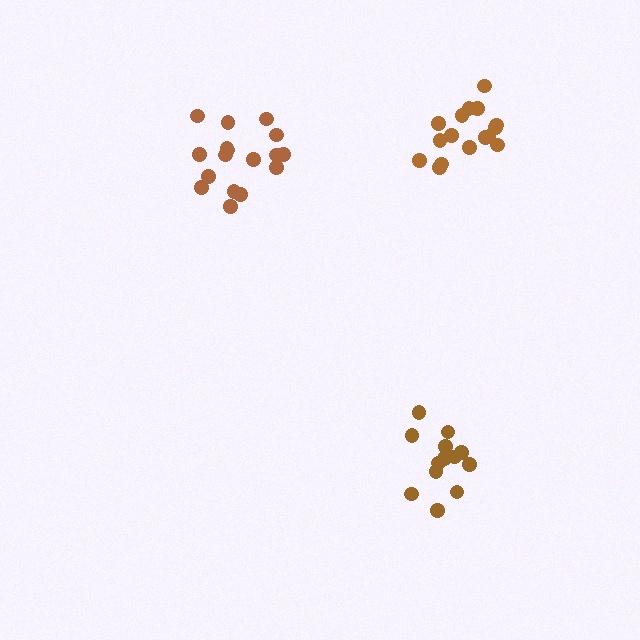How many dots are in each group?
Group 1: 17 dots, Group 2: 13 dots, Group 3: 16 dots (46 total).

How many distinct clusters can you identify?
There are 3 distinct clusters.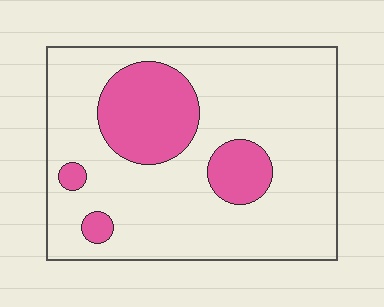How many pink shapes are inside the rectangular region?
4.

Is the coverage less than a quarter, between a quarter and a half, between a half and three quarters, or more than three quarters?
Less than a quarter.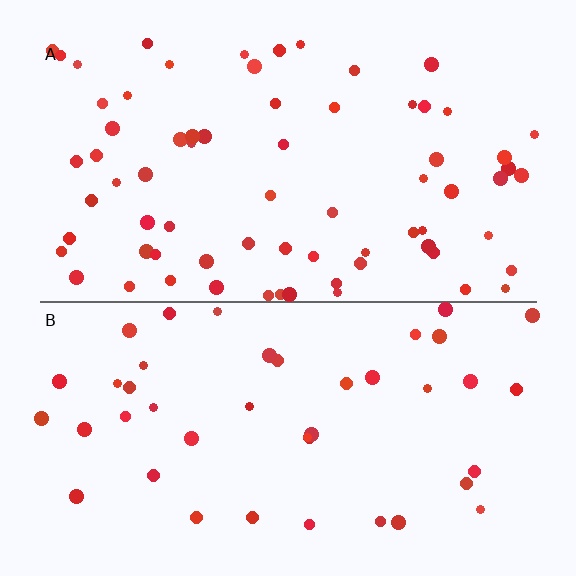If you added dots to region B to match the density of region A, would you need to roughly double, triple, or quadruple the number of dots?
Approximately double.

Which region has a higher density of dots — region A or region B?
A (the top).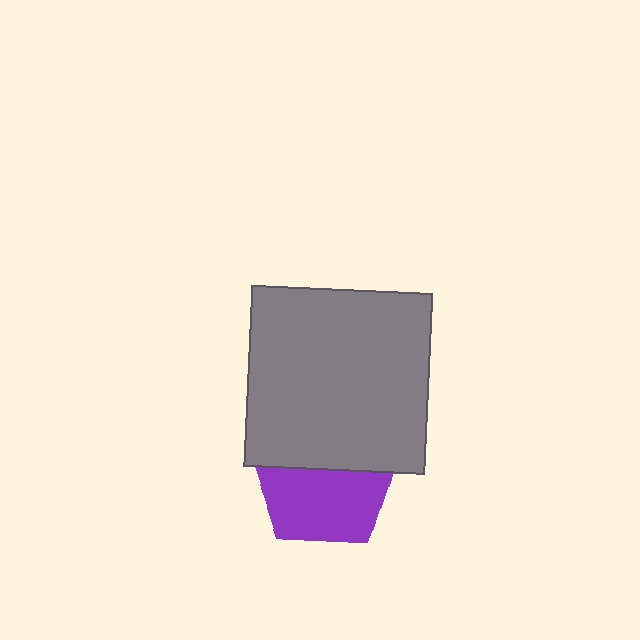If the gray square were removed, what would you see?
You would see the complete purple pentagon.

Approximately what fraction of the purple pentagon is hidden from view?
Roughly 43% of the purple pentagon is hidden behind the gray square.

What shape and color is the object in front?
The object in front is a gray square.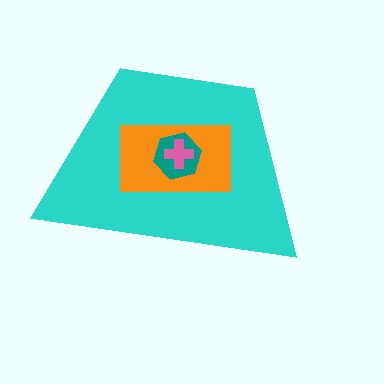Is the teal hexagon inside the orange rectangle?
Yes.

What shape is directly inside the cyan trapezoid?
The orange rectangle.